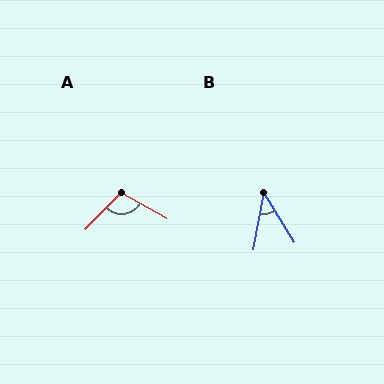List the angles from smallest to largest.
B (42°), A (105°).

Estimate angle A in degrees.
Approximately 105 degrees.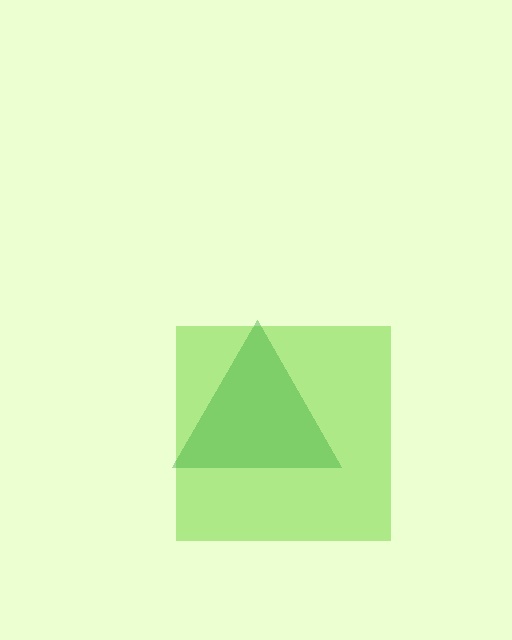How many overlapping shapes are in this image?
There are 2 overlapping shapes in the image.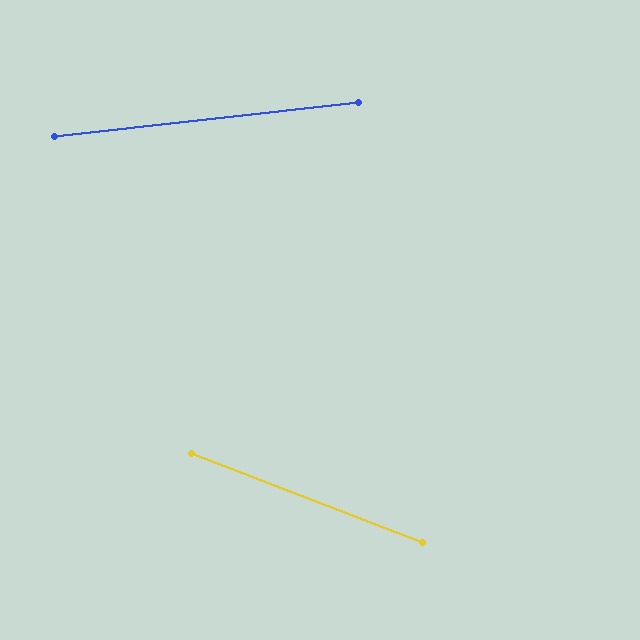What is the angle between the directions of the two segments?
Approximately 28 degrees.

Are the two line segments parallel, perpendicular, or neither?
Neither parallel nor perpendicular — they differ by about 28°.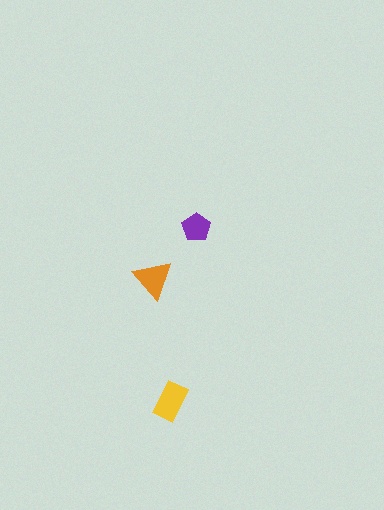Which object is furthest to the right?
The purple pentagon is rightmost.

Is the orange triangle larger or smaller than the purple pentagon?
Larger.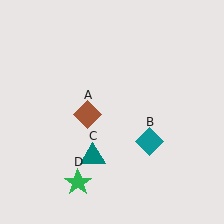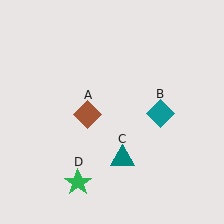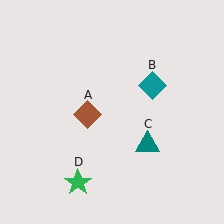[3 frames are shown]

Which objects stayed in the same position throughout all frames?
Brown diamond (object A) and green star (object D) remained stationary.